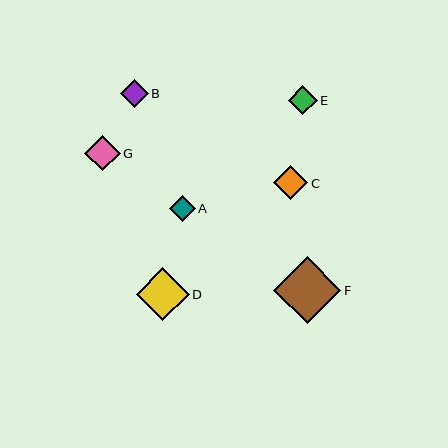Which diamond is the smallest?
Diamond A is the smallest with a size of approximately 26 pixels.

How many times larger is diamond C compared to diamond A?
Diamond C is approximately 1.4 times the size of diamond A.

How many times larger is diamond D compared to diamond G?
Diamond D is approximately 1.5 times the size of diamond G.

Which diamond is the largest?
Diamond F is the largest with a size of approximately 67 pixels.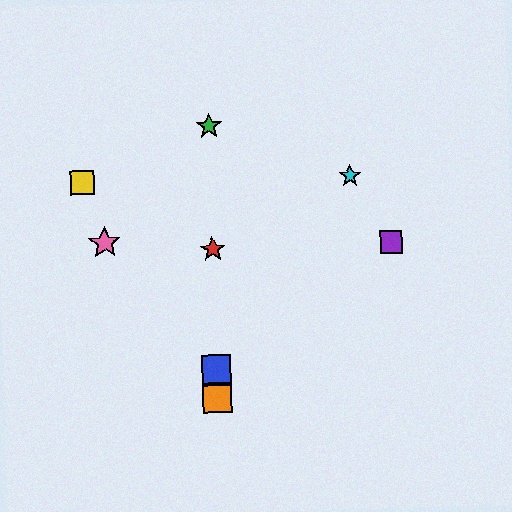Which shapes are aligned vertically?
The red star, the blue square, the green star, the orange square are aligned vertically.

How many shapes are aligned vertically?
4 shapes (the red star, the blue square, the green star, the orange square) are aligned vertically.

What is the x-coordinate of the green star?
The green star is at x≈209.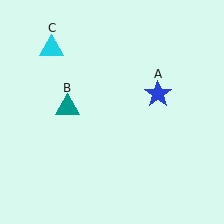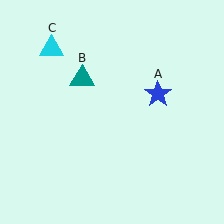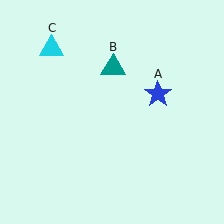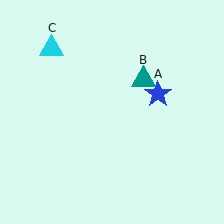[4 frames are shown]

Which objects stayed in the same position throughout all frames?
Blue star (object A) and cyan triangle (object C) remained stationary.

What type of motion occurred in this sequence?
The teal triangle (object B) rotated clockwise around the center of the scene.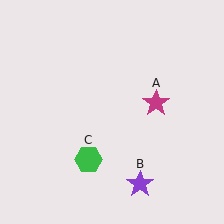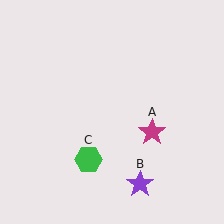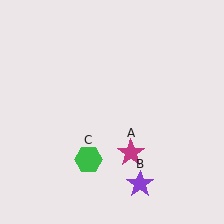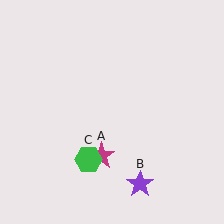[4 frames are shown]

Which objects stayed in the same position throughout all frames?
Purple star (object B) and green hexagon (object C) remained stationary.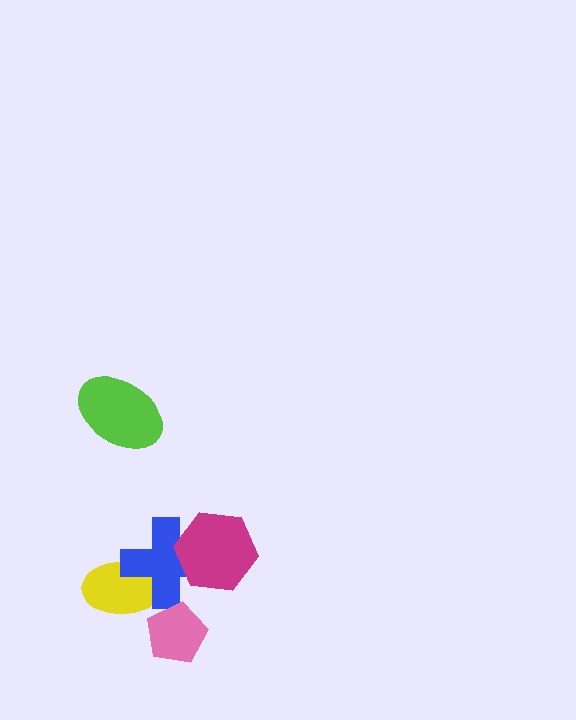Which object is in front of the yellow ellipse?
The blue cross is in front of the yellow ellipse.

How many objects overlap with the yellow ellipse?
1 object overlaps with the yellow ellipse.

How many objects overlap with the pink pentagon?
0 objects overlap with the pink pentagon.